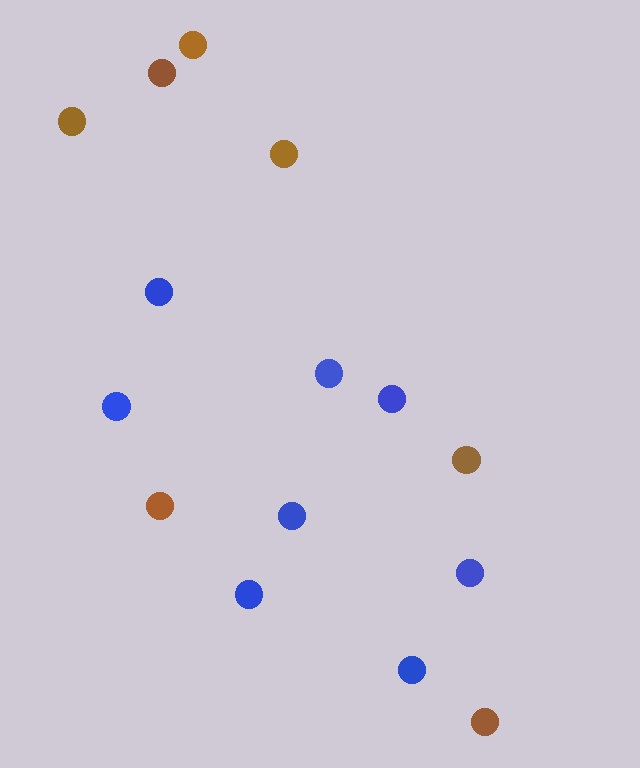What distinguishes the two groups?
There are 2 groups: one group of brown circles (7) and one group of blue circles (8).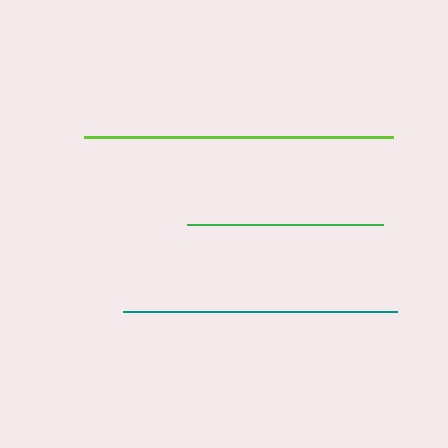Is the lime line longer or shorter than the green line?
The lime line is longer than the green line.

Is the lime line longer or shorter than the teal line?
The lime line is longer than the teal line.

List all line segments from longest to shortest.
From longest to shortest: lime, teal, green.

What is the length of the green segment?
The green segment is approximately 195 pixels long.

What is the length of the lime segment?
The lime segment is approximately 309 pixels long.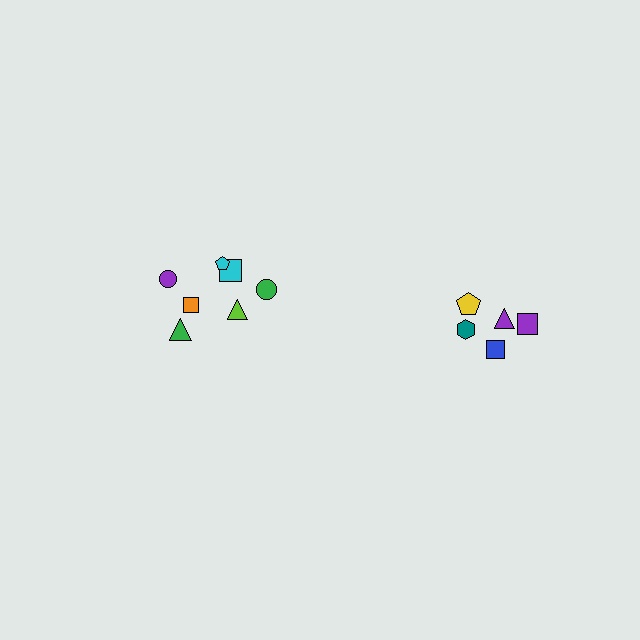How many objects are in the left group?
There are 7 objects.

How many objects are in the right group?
There are 5 objects.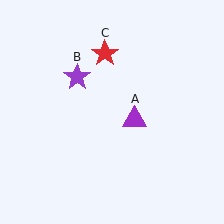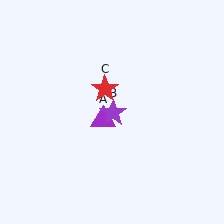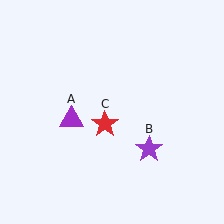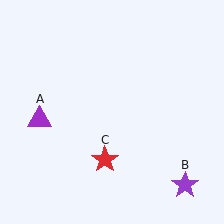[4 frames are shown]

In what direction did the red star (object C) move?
The red star (object C) moved down.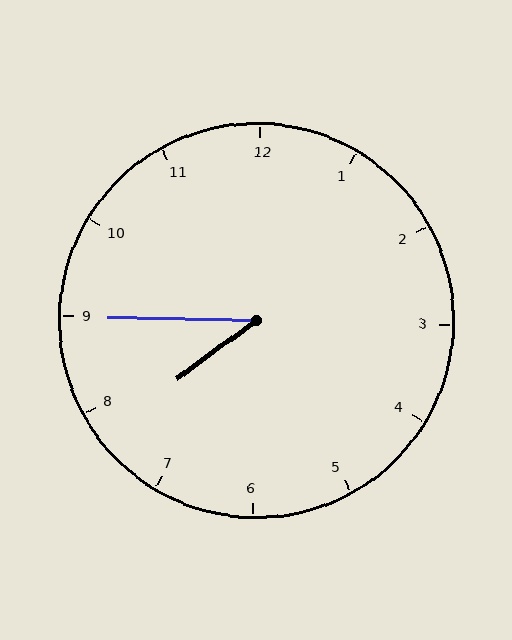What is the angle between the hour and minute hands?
Approximately 38 degrees.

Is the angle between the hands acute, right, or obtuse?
It is acute.